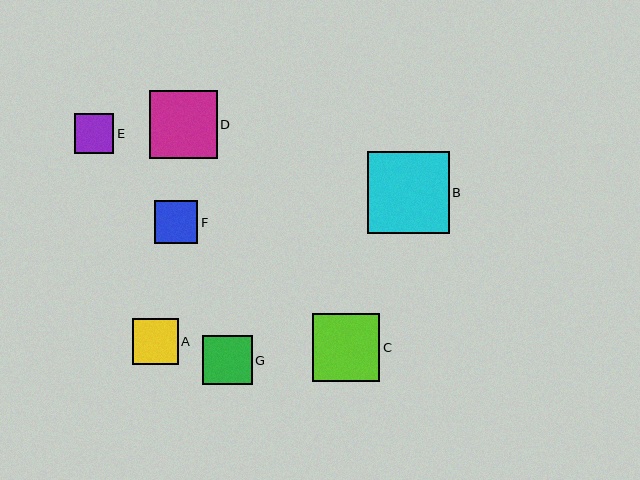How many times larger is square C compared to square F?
Square C is approximately 1.6 times the size of square F.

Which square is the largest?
Square B is the largest with a size of approximately 82 pixels.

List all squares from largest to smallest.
From largest to smallest: B, D, C, G, A, F, E.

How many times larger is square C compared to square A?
Square C is approximately 1.5 times the size of square A.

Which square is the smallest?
Square E is the smallest with a size of approximately 40 pixels.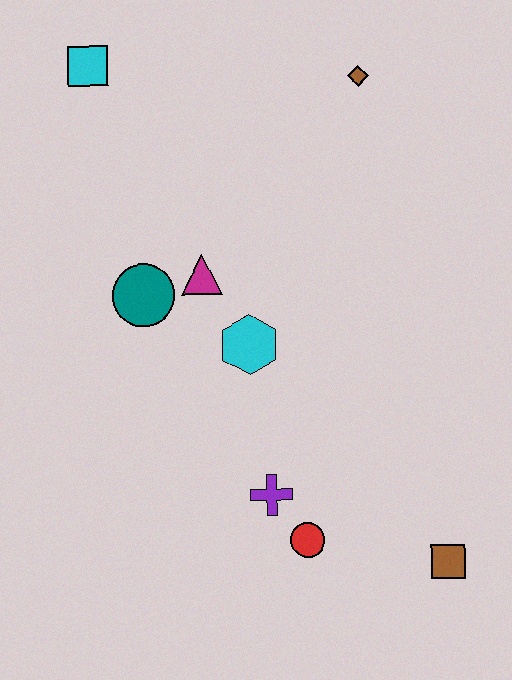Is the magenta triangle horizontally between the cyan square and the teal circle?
No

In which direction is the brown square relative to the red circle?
The brown square is to the right of the red circle.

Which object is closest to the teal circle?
The magenta triangle is closest to the teal circle.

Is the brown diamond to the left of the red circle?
No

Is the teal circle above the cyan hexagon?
Yes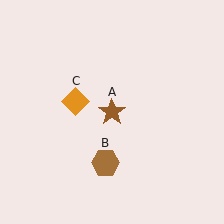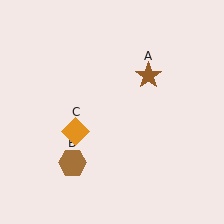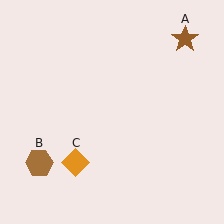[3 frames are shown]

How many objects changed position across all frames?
3 objects changed position: brown star (object A), brown hexagon (object B), orange diamond (object C).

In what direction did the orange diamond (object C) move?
The orange diamond (object C) moved down.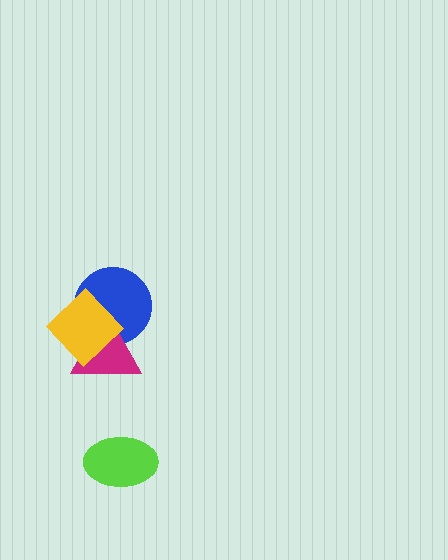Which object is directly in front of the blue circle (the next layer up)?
The magenta triangle is directly in front of the blue circle.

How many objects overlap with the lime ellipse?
0 objects overlap with the lime ellipse.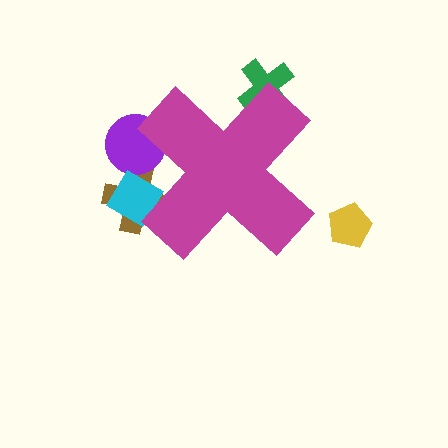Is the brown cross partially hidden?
Yes, the brown cross is partially hidden behind the magenta cross.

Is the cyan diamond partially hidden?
Yes, the cyan diamond is partially hidden behind the magenta cross.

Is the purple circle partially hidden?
Yes, the purple circle is partially hidden behind the magenta cross.